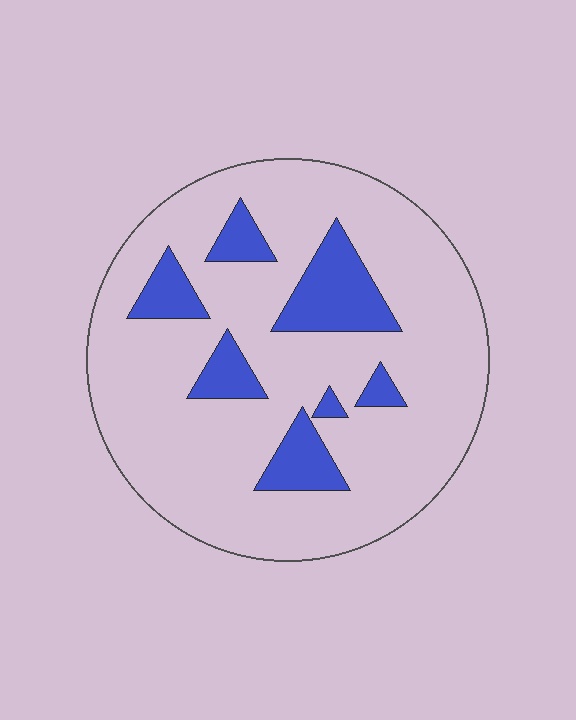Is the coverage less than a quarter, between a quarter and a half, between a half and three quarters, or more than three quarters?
Less than a quarter.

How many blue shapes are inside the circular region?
7.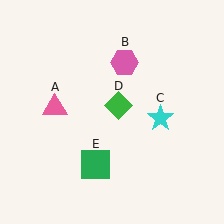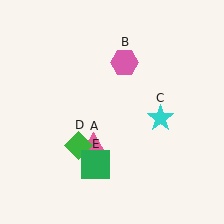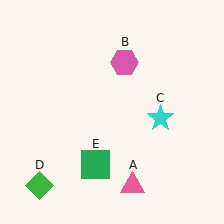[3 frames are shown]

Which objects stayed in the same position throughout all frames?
Pink hexagon (object B) and cyan star (object C) and green square (object E) remained stationary.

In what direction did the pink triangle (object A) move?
The pink triangle (object A) moved down and to the right.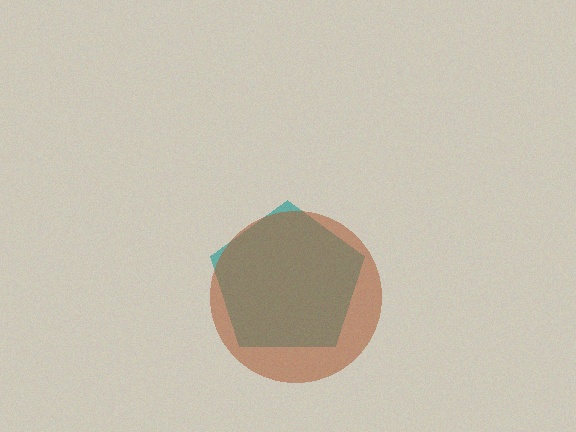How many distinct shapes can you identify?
There are 2 distinct shapes: a teal pentagon, a brown circle.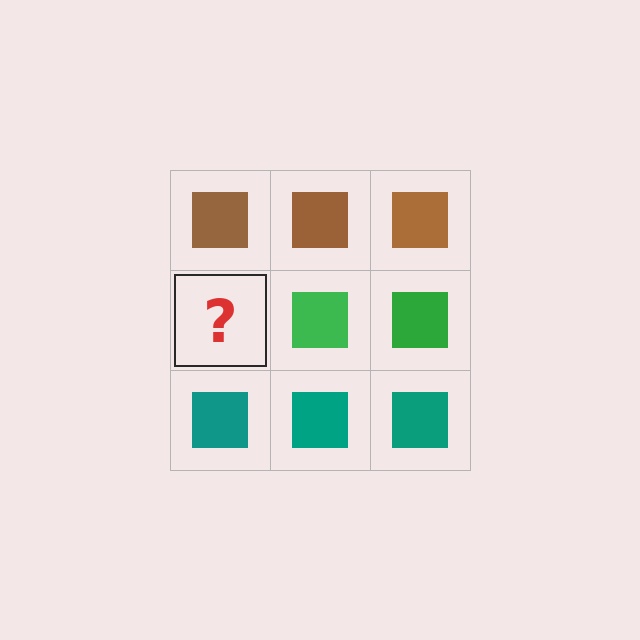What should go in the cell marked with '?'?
The missing cell should contain a green square.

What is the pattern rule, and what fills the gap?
The rule is that each row has a consistent color. The gap should be filled with a green square.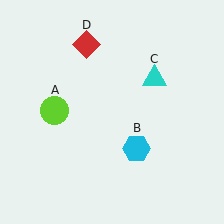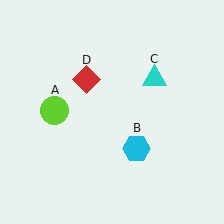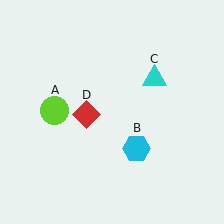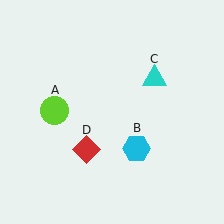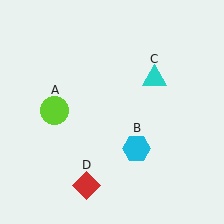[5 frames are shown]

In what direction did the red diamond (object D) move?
The red diamond (object D) moved down.